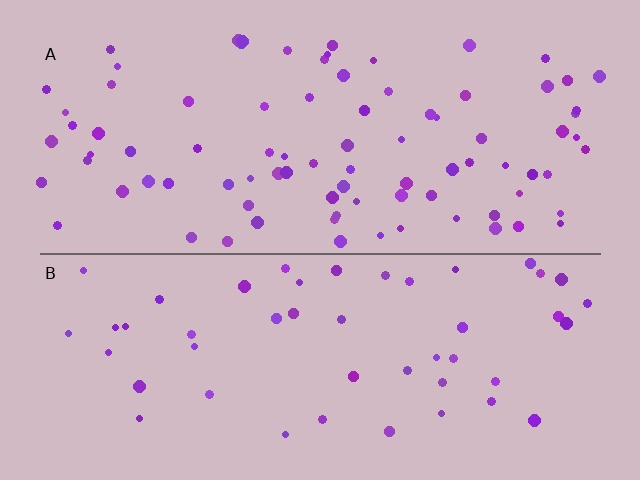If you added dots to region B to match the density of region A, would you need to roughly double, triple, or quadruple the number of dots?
Approximately double.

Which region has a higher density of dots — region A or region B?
A (the top).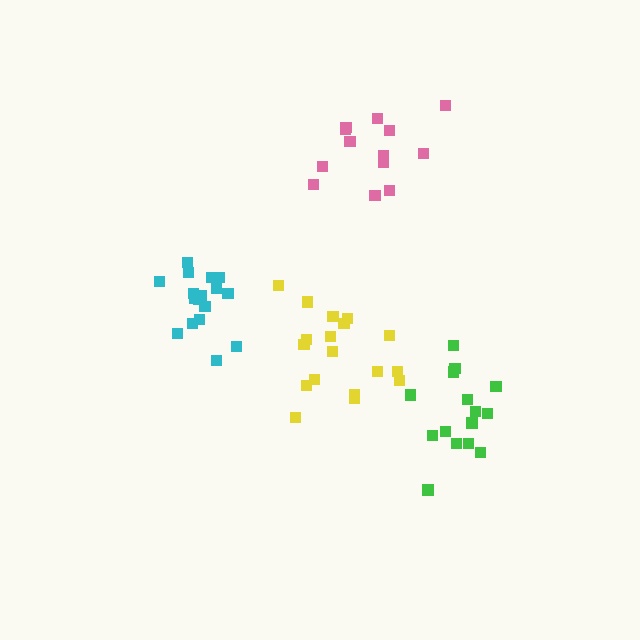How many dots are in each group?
Group 1: 15 dots, Group 2: 17 dots, Group 3: 13 dots, Group 4: 18 dots (63 total).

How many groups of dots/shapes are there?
There are 4 groups.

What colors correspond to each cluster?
The clusters are colored: green, cyan, pink, yellow.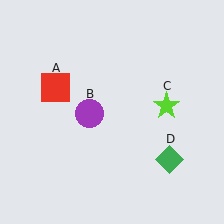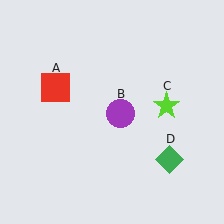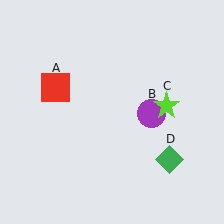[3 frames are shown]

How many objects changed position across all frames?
1 object changed position: purple circle (object B).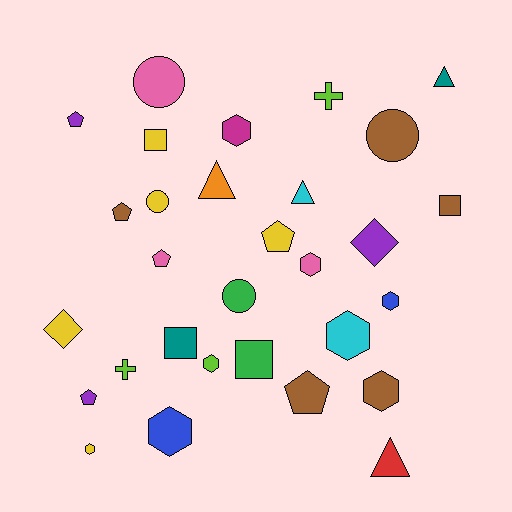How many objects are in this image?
There are 30 objects.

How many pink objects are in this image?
There are 3 pink objects.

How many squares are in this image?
There are 4 squares.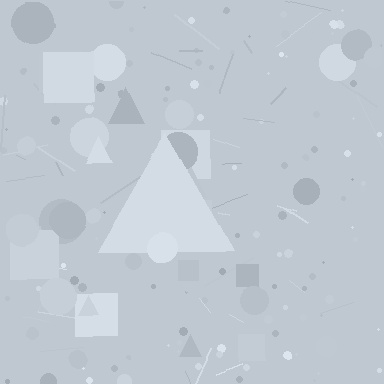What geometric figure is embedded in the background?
A triangle is embedded in the background.